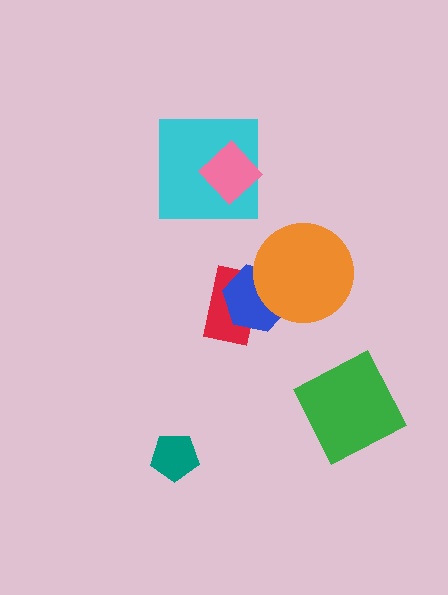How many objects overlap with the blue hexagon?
2 objects overlap with the blue hexagon.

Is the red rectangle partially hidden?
Yes, it is partially covered by another shape.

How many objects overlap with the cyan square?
1 object overlaps with the cyan square.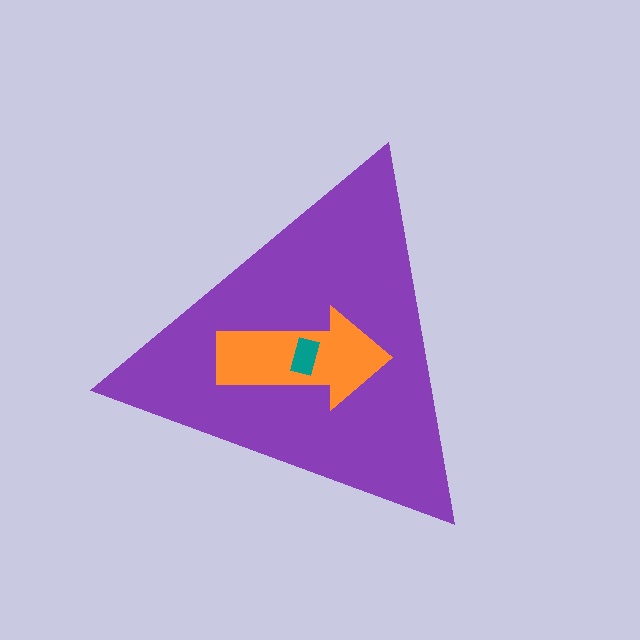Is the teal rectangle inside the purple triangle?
Yes.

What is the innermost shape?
The teal rectangle.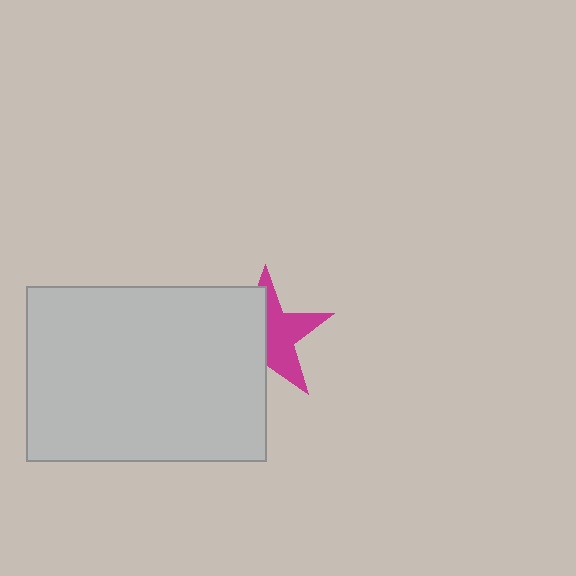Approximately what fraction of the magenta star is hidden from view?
Roughly 51% of the magenta star is hidden behind the light gray rectangle.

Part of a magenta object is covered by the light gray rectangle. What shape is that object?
It is a star.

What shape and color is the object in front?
The object in front is a light gray rectangle.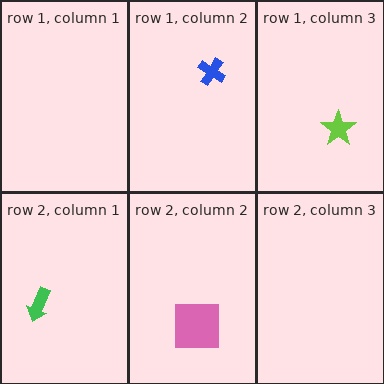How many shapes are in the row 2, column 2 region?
1.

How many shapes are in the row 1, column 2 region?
1.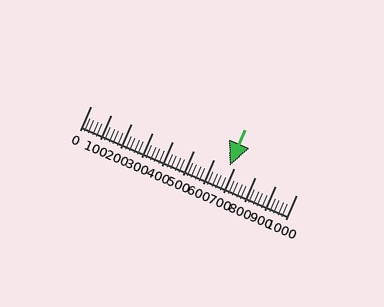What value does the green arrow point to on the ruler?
The green arrow points to approximately 676.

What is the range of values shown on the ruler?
The ruler shows values from 0 to 1000.